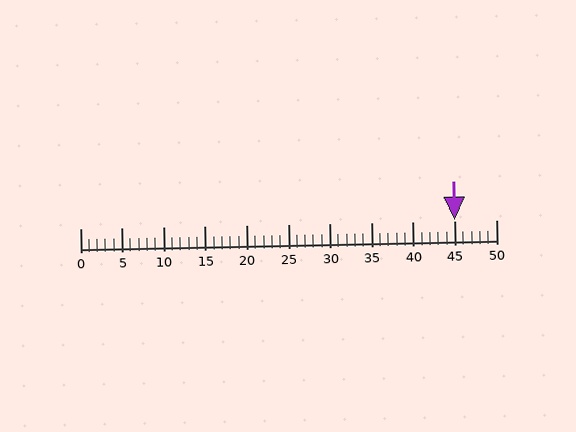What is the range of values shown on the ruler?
The ruler shows values from 0 to 50.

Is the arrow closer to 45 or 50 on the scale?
The arrow is closer to 45.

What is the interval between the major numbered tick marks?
The major tick marks are spaced 5 units apart.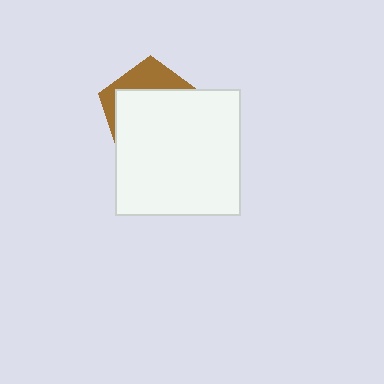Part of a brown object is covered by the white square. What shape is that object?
It is a pentagon.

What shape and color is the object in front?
The object in front is a white square.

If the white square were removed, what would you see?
You would see the complete brown pentagon.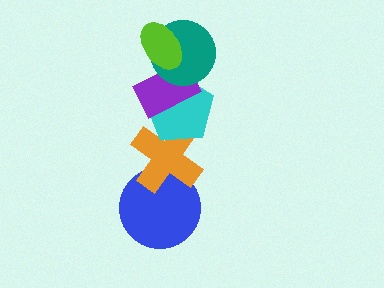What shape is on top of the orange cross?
The cyan pentagon is on top of the orange cross.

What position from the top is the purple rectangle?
The purple rectangle is 3rd from the top.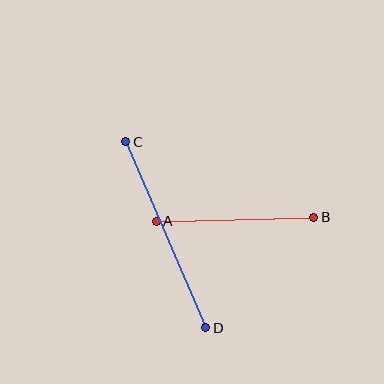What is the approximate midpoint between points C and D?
The midpoint is at approximately (166, 235) pixels.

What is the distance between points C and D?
The distance is approximately 202 pixels.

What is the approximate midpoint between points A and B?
The midpoint is at approximately (235, 219) pixels.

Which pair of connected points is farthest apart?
Points C and D are farthest apart.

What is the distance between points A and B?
The distance is approximately 158 pixels.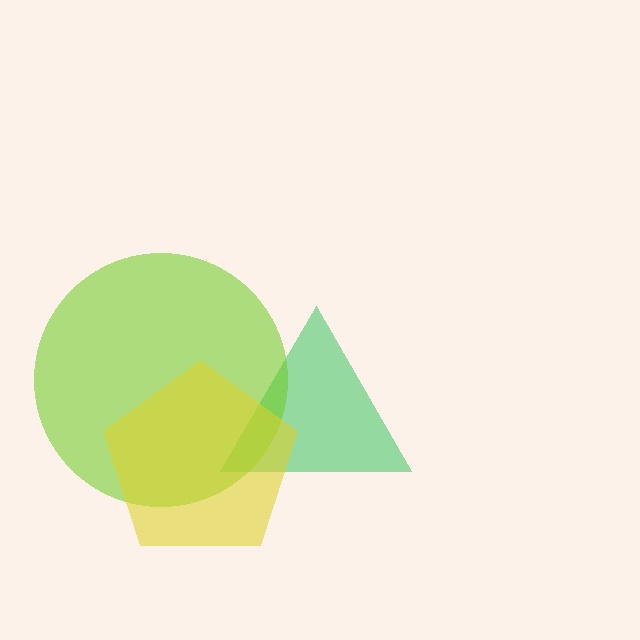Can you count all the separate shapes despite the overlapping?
Yes, there are 3 separate shapes.